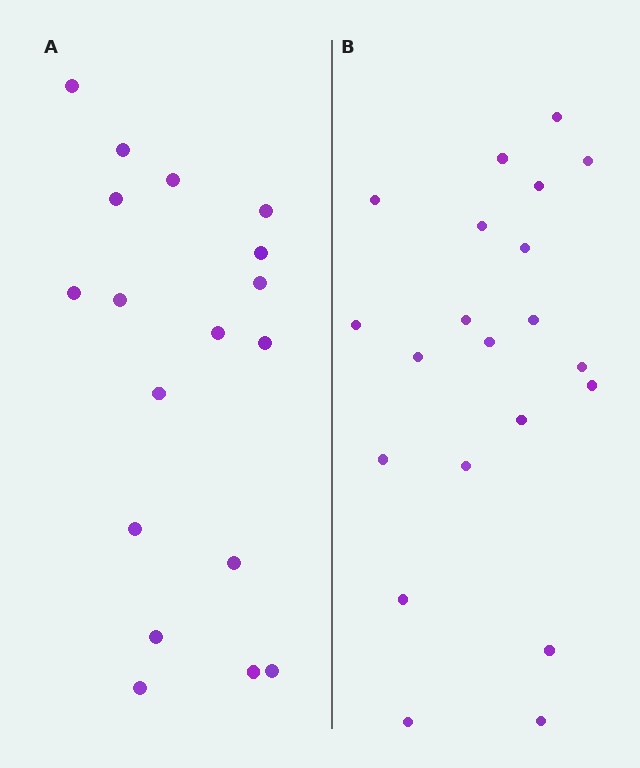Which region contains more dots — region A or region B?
Region B (the right region) has more dots.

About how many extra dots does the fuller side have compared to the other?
Region B has just a few more — roughly 2 or 3 more dots than region A.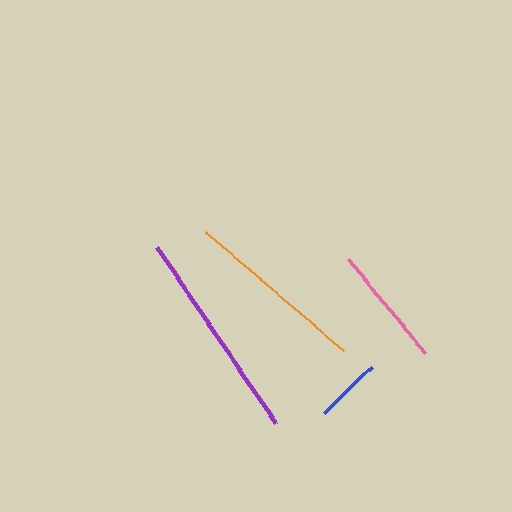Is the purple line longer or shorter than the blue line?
The purple line is longer than the blue line.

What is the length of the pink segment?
The pink segment is approximately 122 pixels long.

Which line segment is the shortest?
The blue line is the shortest at approximately 66 pixels.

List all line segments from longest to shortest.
From longest to shortest: purple, orange, pink, blue.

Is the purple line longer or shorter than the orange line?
The purple line is longer than the orange line.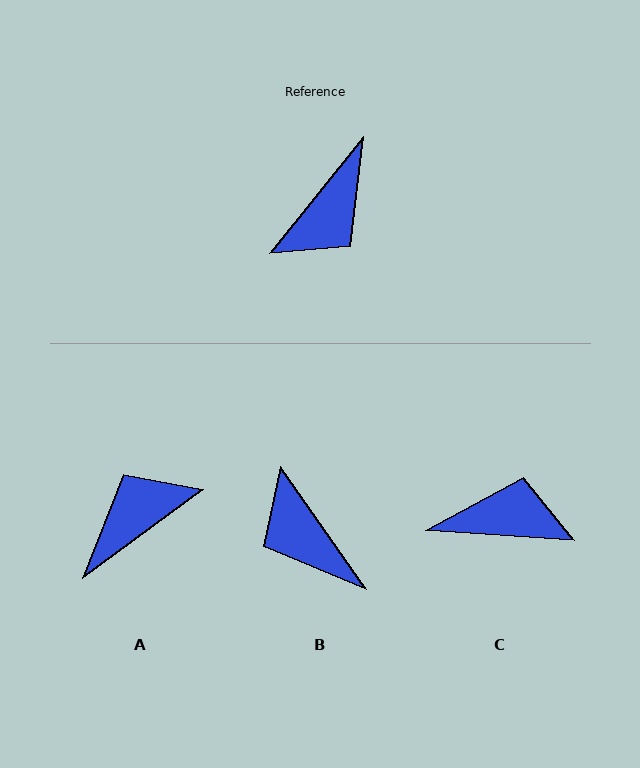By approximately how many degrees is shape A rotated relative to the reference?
Approximately 165 degrees counter-clockwise.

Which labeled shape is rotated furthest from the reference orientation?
A, about 165 degrees away.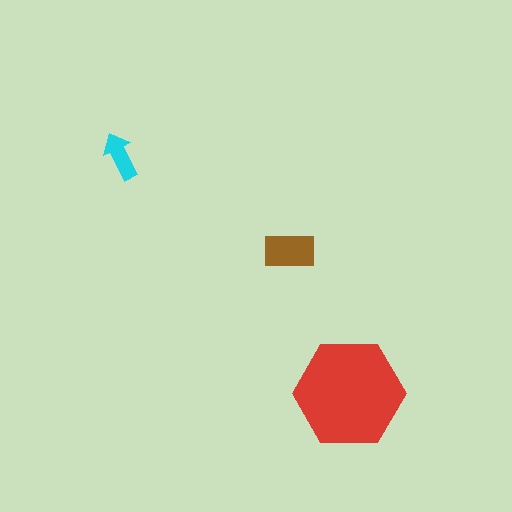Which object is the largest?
The red hexagon.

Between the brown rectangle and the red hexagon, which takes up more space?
The red hexagon.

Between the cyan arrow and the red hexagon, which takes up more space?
The red hexagon.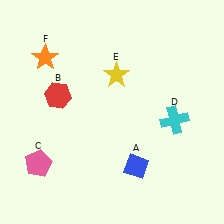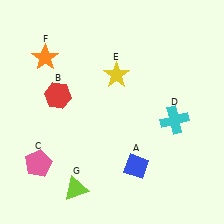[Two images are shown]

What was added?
A lime triangle (G) was added in Image 2.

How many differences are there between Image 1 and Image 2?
There is 1 difference between the two images.